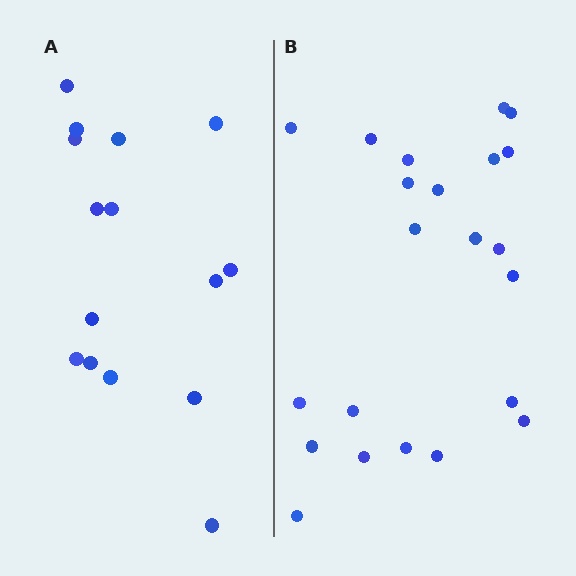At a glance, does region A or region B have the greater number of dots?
Region B (the right region) has more dots.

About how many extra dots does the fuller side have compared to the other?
Region B has roughly 8 or so more dots than region A.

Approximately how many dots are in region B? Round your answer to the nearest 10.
About 20 dots. (The exact count is 22, which rounds to 20.)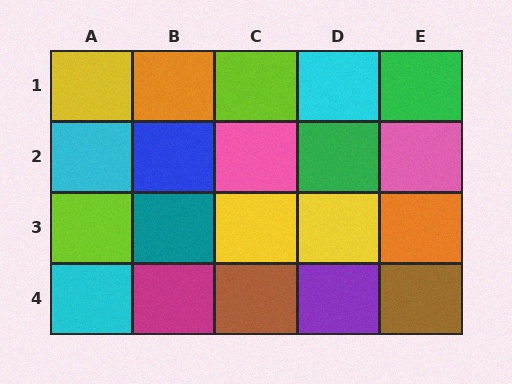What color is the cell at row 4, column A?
Cyan.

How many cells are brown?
2 cells are brown.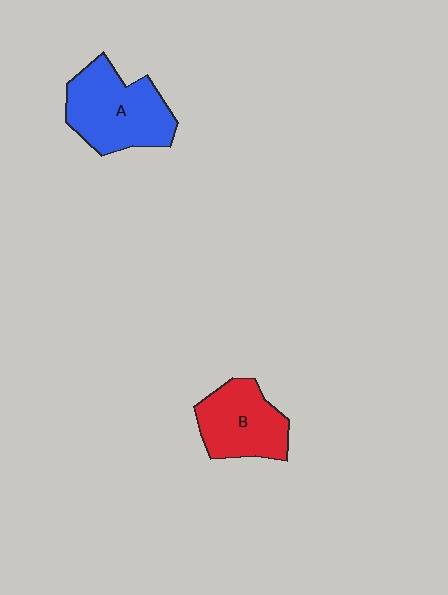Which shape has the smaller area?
Shape B (red).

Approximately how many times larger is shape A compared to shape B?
Approximately 1.3 times.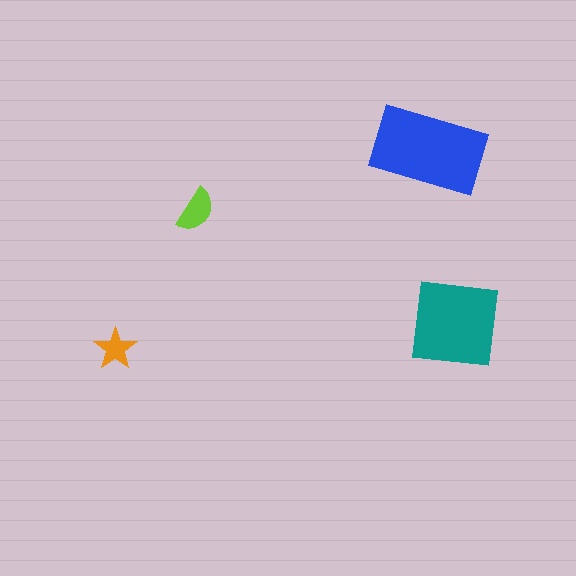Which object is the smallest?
The orange star.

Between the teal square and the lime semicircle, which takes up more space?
The teal square.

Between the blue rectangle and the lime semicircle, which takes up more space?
The blue rectangle.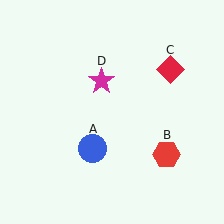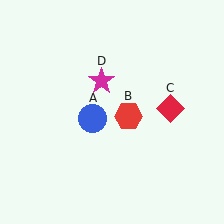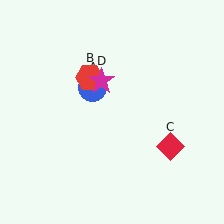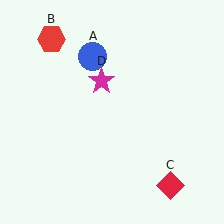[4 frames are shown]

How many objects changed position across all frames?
3 objects changed position: blue circle (object A), red hexagon (object B), red diamond (object C).